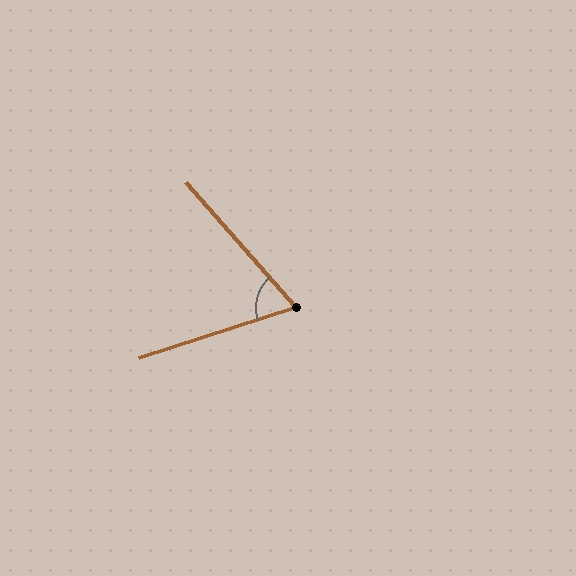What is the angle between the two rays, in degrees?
Approximately 66 degrees.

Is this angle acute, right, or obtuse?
It is acute.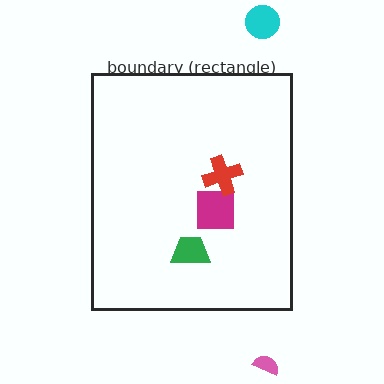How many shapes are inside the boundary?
3 inside, 2 outside.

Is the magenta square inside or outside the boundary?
Inside.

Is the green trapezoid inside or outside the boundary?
Inside.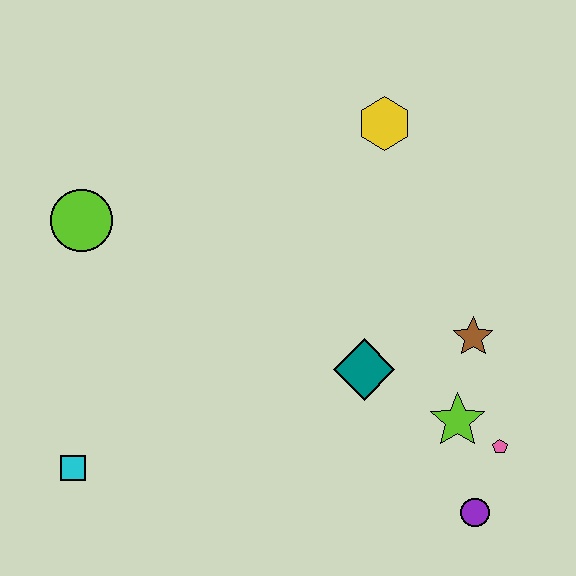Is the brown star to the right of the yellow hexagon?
Yes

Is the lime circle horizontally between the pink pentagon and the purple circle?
No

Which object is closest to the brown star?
The lime star is closest to the brown star.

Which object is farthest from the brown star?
The cyan square is farthest from the brown star.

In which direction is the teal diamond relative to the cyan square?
The teal diamond is to the right of the cyan square.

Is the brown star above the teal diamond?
Yes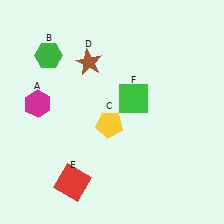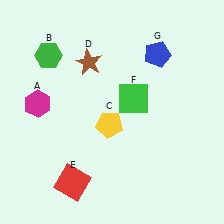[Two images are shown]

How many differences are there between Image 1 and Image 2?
There is 1 difference between the two images.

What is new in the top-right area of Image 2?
A blue pentagon (G) was added in the top-right area of Image 2.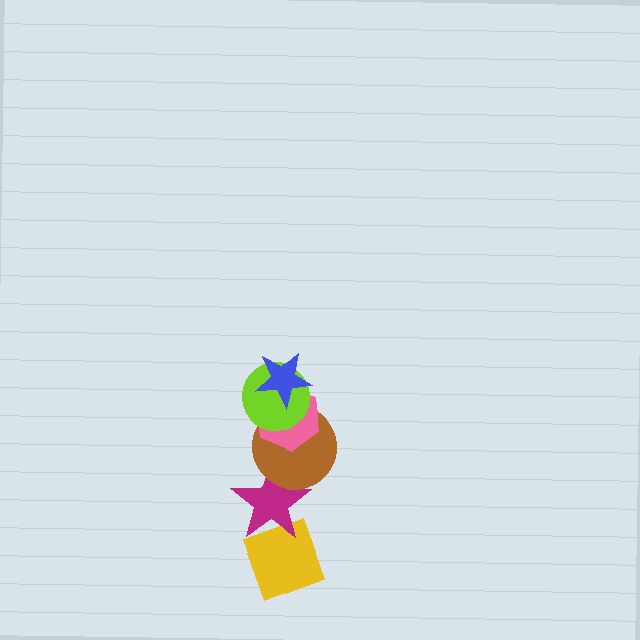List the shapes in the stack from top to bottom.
From top to bottom: the blue star, the lime circle, the pink hexagon, the brown circle, the magenta star, the yellow diamond.